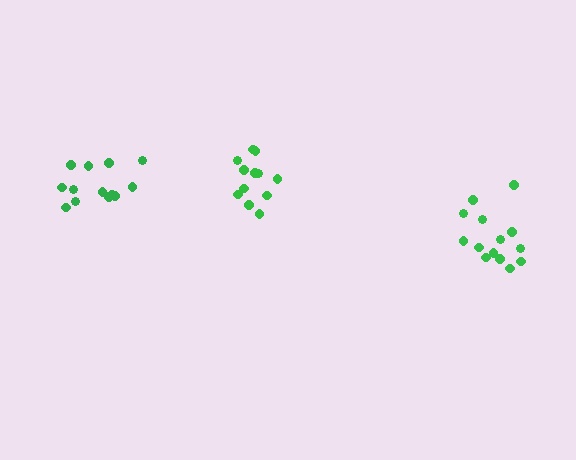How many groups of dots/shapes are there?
There are 3 groups.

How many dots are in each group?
Group 1: 12 dots, Group 2: 13 dots, Group 3: 14 dots (39 total).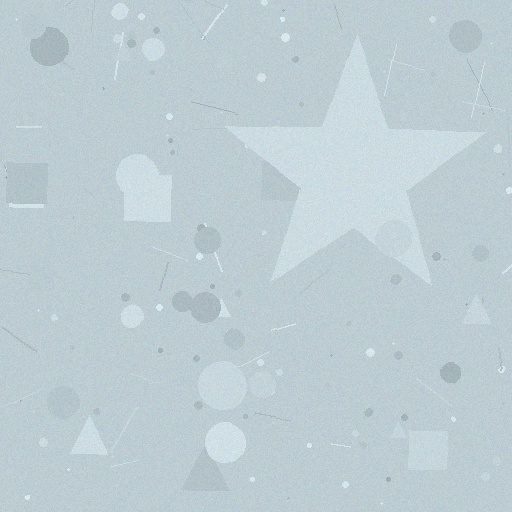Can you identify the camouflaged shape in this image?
The camouflaged shape is a star.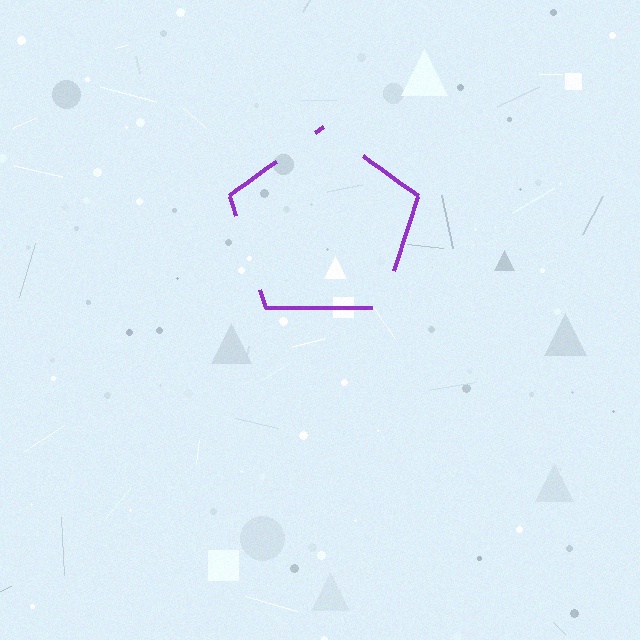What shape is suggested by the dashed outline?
The dashed outline suggests a pentagon.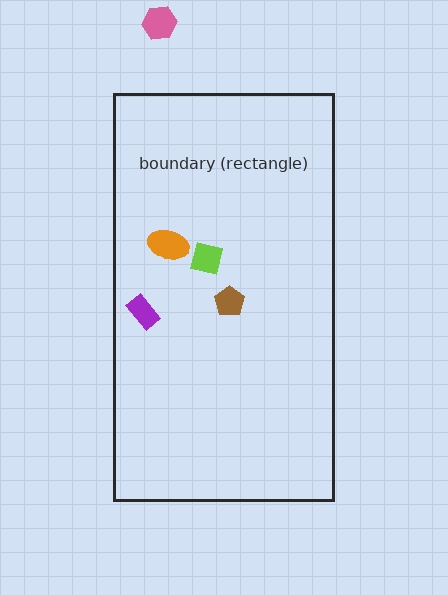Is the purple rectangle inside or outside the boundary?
Inside.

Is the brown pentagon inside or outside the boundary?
Inside.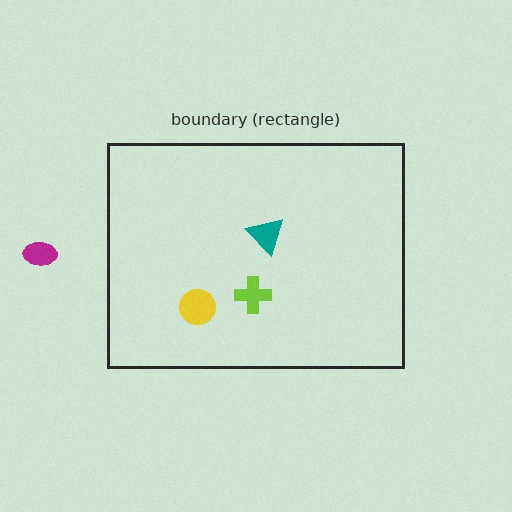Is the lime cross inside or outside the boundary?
Inside.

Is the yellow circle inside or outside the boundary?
Inside.